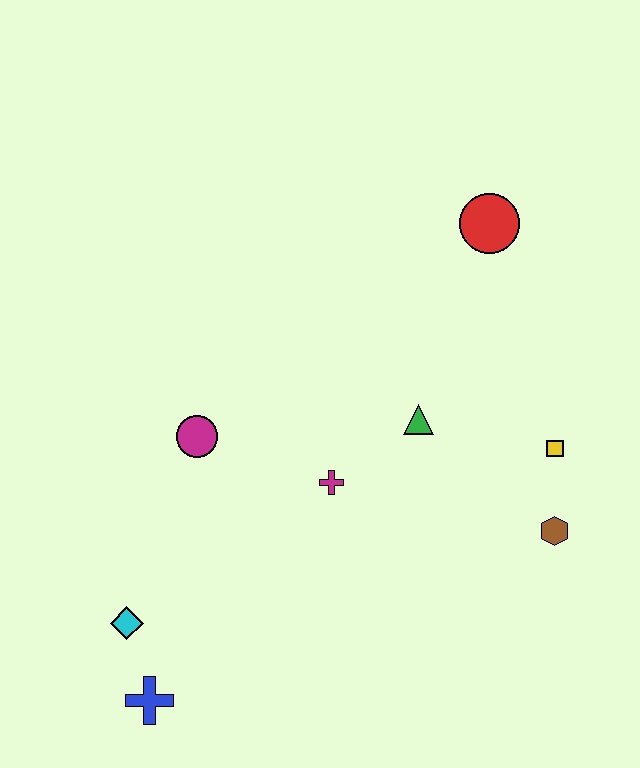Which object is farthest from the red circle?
The blue cross is farthest from the red circle.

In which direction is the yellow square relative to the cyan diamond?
The yellow square is to the right of the cyan diamond.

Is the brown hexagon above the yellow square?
No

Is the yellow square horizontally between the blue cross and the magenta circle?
No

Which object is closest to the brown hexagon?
The yellow square is closest to the brown hexagon.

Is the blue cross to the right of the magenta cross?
No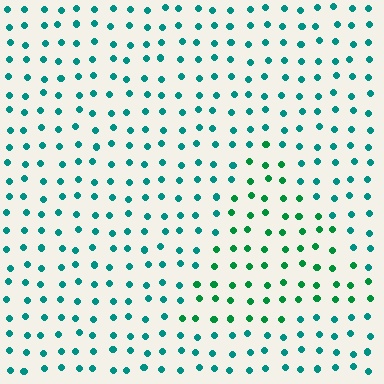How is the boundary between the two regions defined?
The boundary is defined purely by a slight shift in hue (about 31 degrees). Spacing, size, and orientation are identical on both sides.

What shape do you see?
I see a triangle.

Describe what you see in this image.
The image is filled with small teal elements in a uniform arrangement. A triangle-shaped region is visible where the elements are tinted to a slightly different hue, forming a subtle color boundary.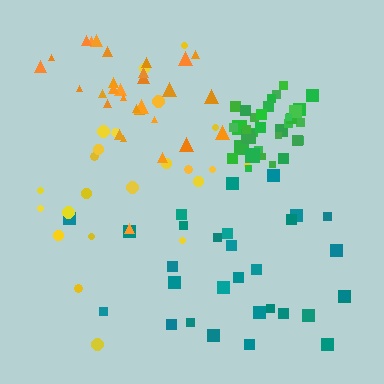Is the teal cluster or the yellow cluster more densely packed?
Teal.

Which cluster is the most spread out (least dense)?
Yellow.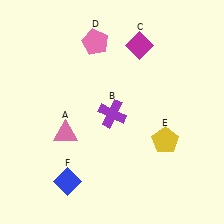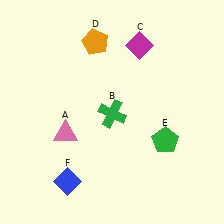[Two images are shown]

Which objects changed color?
B changed from purple to green. D changed from pink to orange. E changed from yellow to green.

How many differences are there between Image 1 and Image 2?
There are 3 differences between the two images.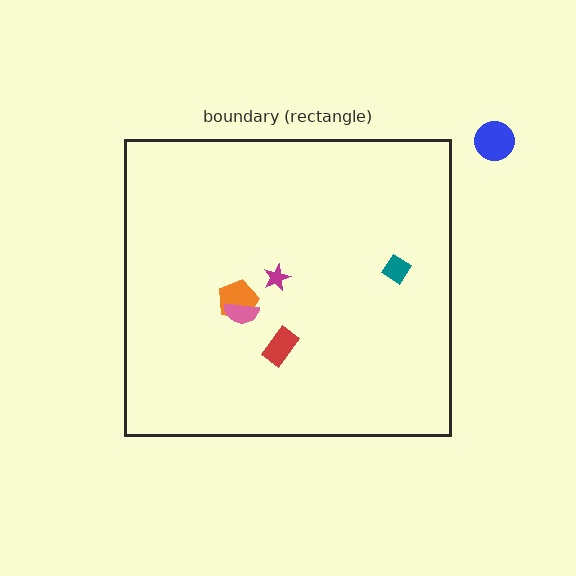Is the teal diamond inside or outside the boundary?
Inside.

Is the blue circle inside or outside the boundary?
Outside.